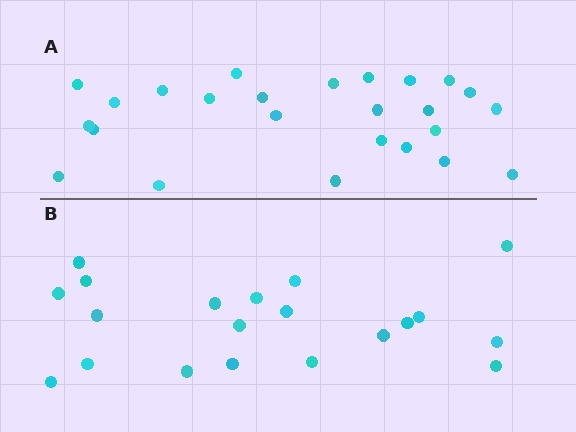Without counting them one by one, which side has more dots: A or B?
Region A (the top region) has more dots.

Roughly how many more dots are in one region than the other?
Region A has about 5 more dots than region B.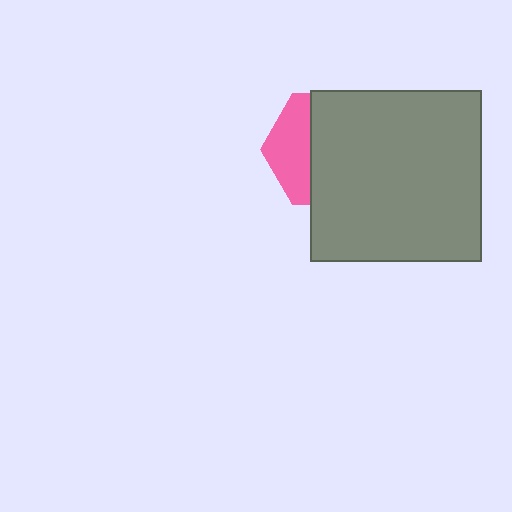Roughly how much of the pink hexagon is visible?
A small part of it is visible (roughly 35%).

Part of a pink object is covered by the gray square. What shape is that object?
It is a hexagon.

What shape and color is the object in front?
The object in front is a gray square.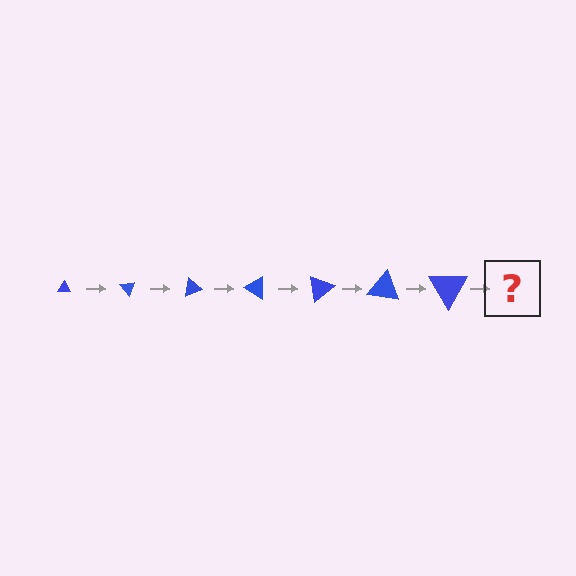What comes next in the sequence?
The next element should be a triangle, larger than the previous one and rotated 350 degrees from the start.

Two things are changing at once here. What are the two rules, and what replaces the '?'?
The two rules are that the triangle grows larger each step and it rotates 50 degrees each step. The '?' should be a triangle, larger than the previous one and rotated 350 degrees from the start.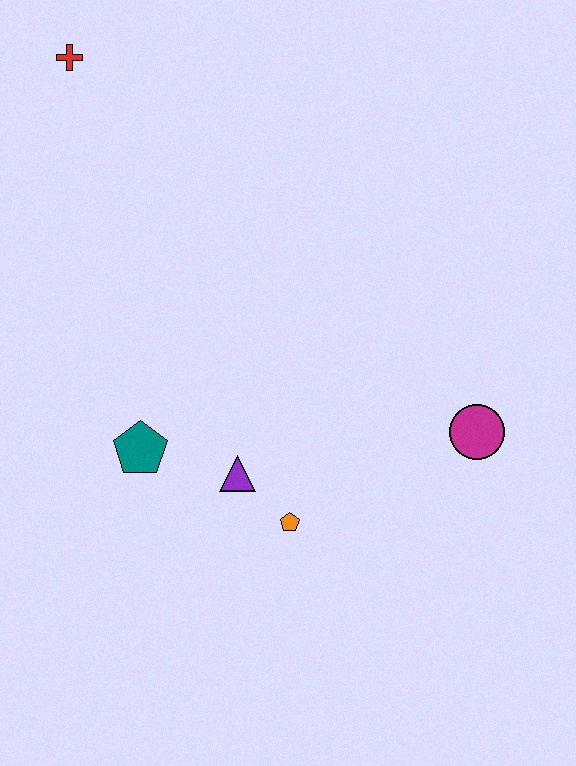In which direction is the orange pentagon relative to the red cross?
The orange pentagon is below the red cross.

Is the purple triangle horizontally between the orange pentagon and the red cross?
Yes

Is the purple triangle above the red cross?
No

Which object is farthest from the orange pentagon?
The red cross is farthest from the orange pentagon.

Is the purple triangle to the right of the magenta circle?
No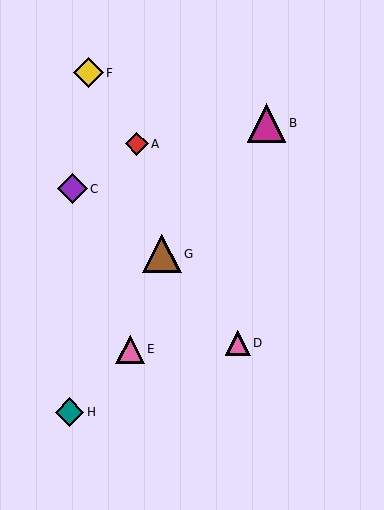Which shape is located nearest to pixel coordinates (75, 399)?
The teal diamond (labeled H) at (69, 412) is nearest to that location.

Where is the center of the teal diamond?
The center of the teal diamond is at (69, 412).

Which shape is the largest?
The magenta triangle (labeled B) is the largest.